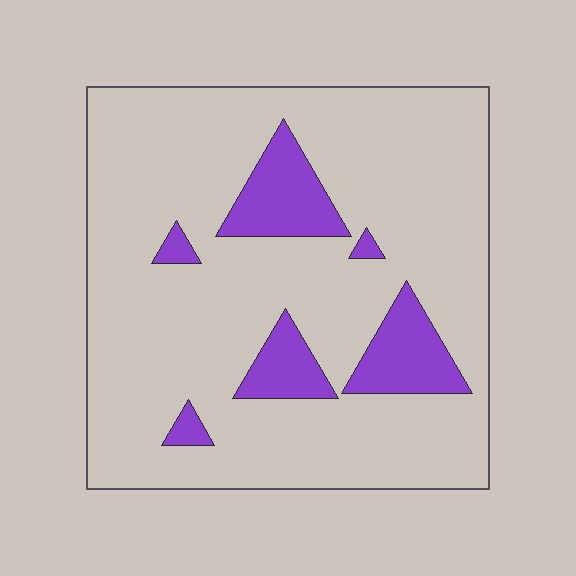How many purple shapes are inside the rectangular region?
6.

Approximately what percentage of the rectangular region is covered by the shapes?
Approximately 15%.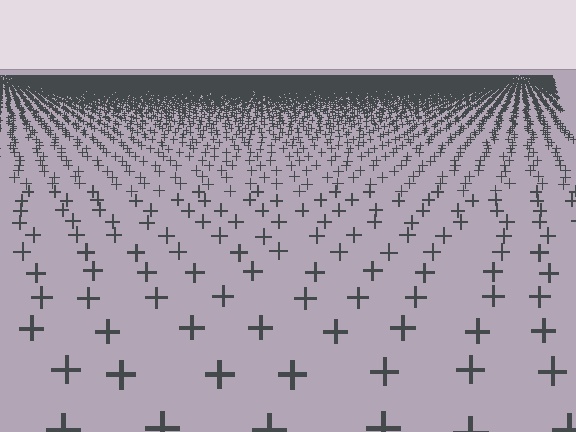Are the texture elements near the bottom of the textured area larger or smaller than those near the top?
Larger. Near the bottom, elements are closer to the viewer and appear at a bigger on-screen size.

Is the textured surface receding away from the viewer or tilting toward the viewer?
The surface is receding away from the viewer. Texture elements get smaller and denser toward the top.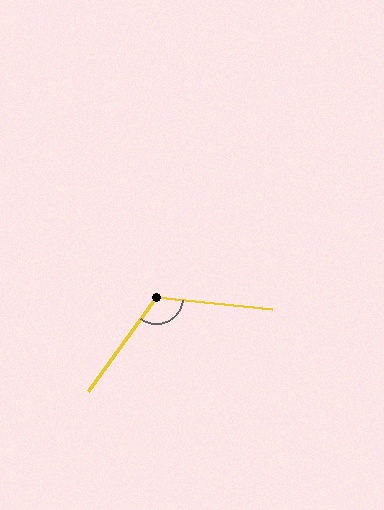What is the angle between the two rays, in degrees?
Approximately 120 degrees.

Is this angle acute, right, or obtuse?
It is obtuse.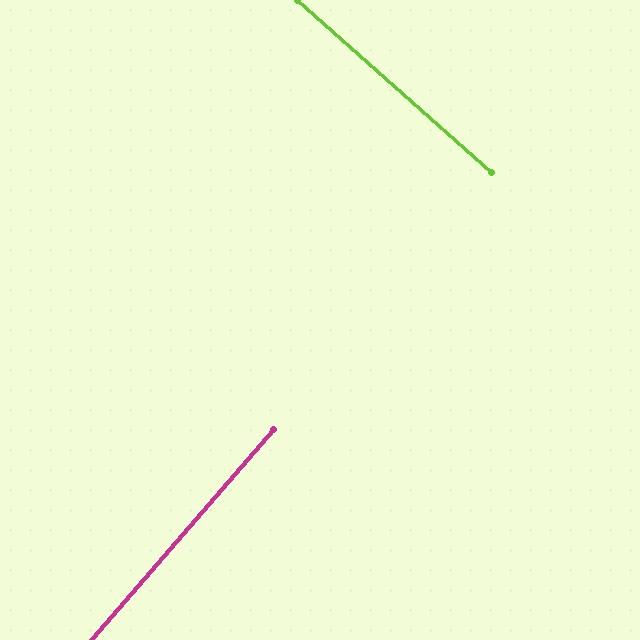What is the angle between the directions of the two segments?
Approximately 89 degrees.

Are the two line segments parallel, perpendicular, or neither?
Perpendicular — they meet at approximately 89°.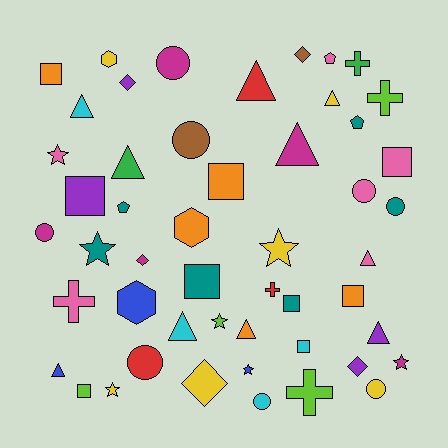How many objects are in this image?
There are 50 objects.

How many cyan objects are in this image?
There are 4 cyan objects.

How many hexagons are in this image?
There are 3 hexagons.